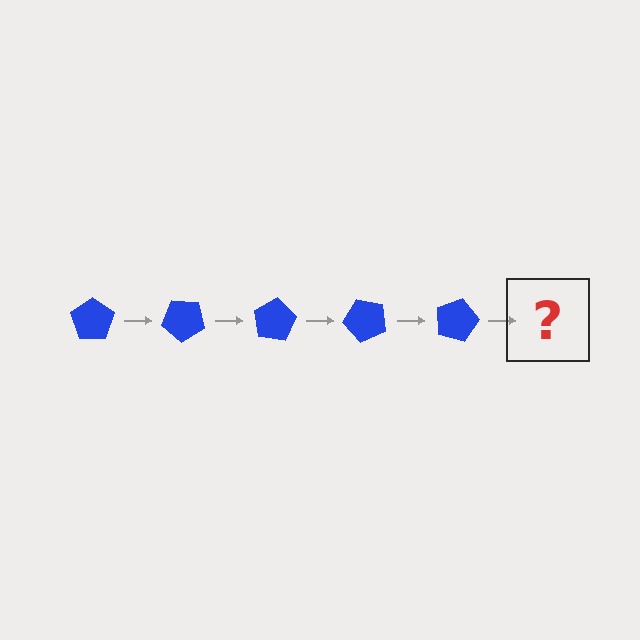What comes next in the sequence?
The next element should be a blue pentagon rotated 200 degrees.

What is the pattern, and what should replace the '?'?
The pattern is that the pentagon rotates 40 degrees each step. The '?' should be a blue pentagon rotated 200 degrees.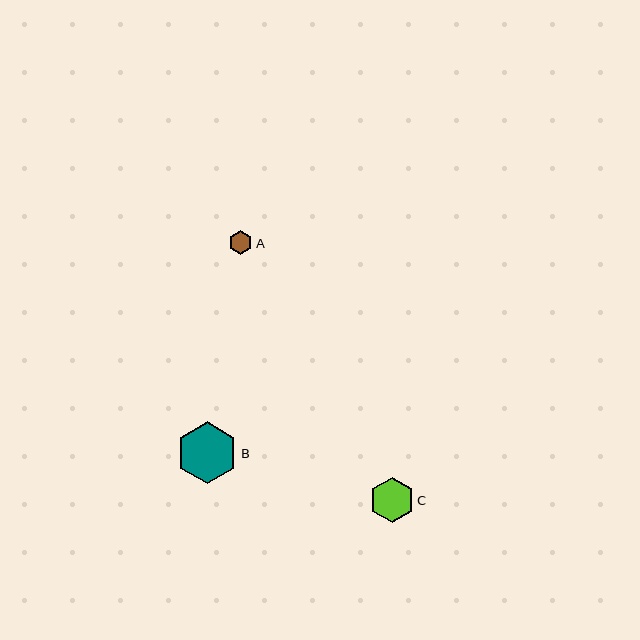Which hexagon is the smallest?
Hexagon A is the smallest with a size of approximately 24 pixels.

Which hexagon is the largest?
Hexagon B is the largest with a size of approximately 62 pixels.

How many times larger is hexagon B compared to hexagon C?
Hexagon B is approximately 1.4 times the size of hexagon C.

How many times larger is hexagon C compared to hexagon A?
Hexagon C is approximately 1.9 times the size of hexagon A.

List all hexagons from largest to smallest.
From largest to smallest: B, C, A.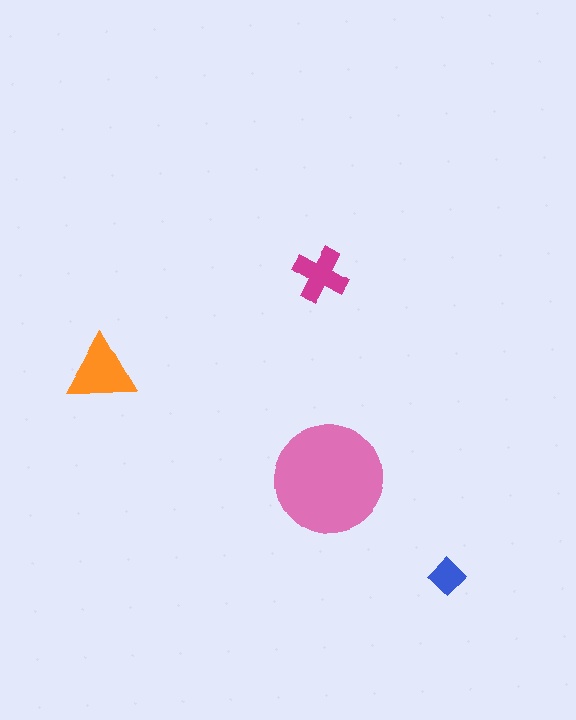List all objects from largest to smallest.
The pink circle, the orange triangle, the magenta cross, the blue diamond.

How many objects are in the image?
There are 4 objects in the image.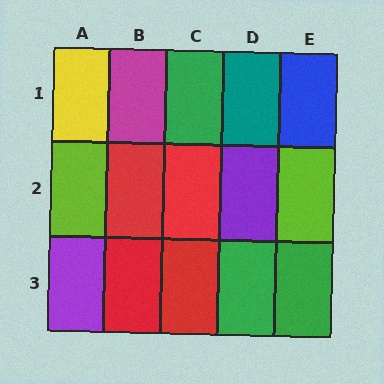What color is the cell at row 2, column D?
Purple.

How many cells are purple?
2 cells are purple.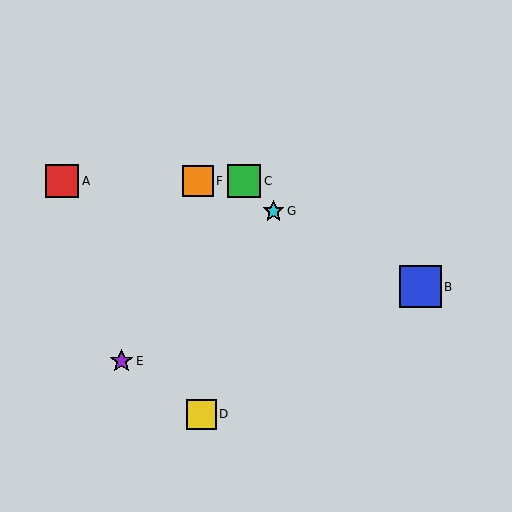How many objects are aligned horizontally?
3 objects (A, C, F) are aligned horizontally.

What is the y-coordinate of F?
Object F is at y≈181.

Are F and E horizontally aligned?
No, F is at y≈181 and E is at y≈361.